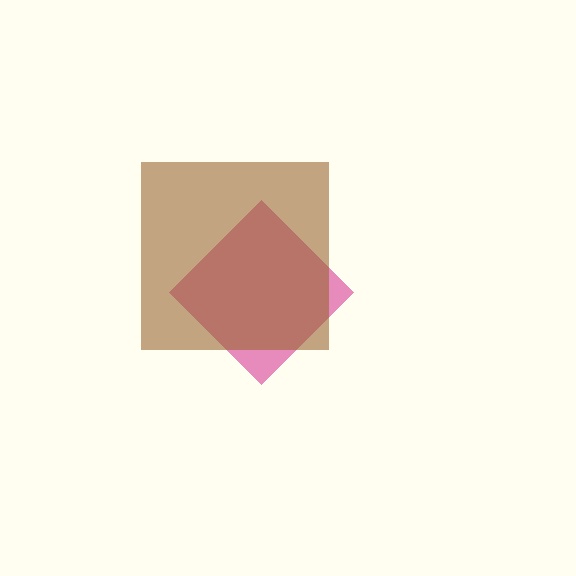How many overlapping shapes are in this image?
There are 2 overlapping shapes in the image.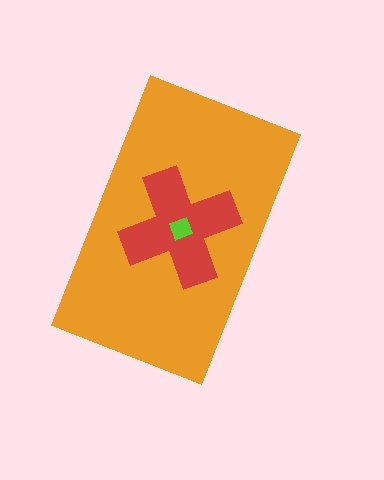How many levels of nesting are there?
3.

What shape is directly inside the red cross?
The lime diamond.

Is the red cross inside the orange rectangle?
Yes.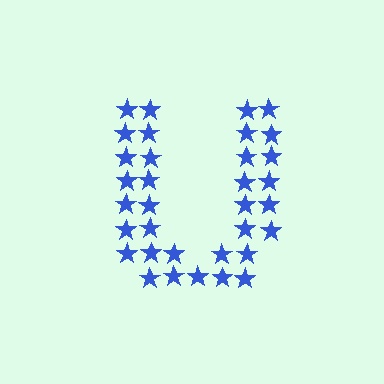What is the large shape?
The large shape is the letter U.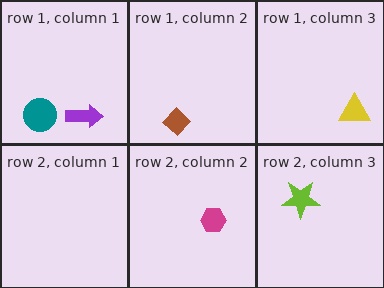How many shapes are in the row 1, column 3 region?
1.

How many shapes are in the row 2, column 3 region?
1.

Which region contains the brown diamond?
The row 1, column 2 region.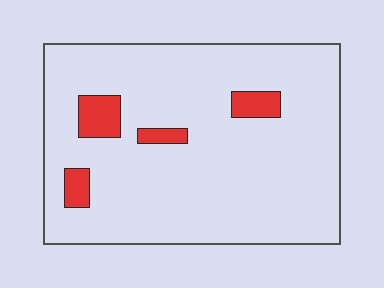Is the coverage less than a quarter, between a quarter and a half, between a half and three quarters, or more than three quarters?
Less than a quarter.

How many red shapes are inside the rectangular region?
4.